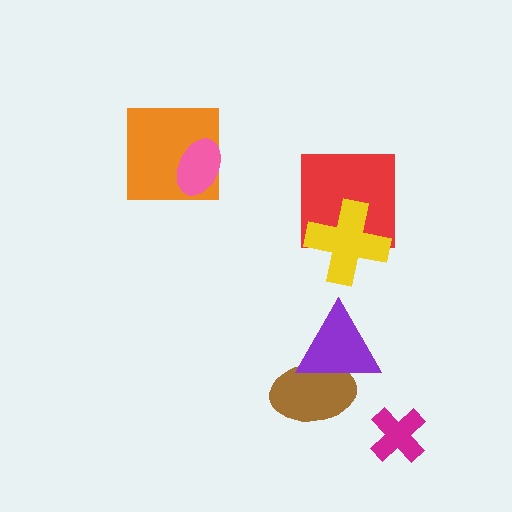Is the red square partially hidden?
Yes, it is partially covered by another shape.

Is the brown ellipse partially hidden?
Yes, it is partially covered by another shape.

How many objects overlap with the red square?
1 object overlaps with the red square.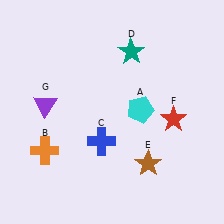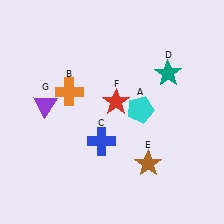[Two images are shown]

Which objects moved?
The objects that moved are: the orange cross (B), the teal star (D), the red star (F).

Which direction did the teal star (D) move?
The teal star (D) moved right.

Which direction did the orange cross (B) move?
The orange cross (B) moved up.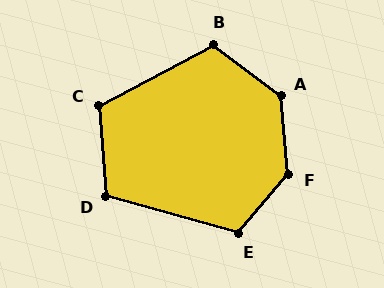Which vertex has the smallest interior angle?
D, at approximately 110 degrees.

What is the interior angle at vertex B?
Approximately 116 degrees (obtuse).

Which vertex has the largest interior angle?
F, at approximately 134 degrees.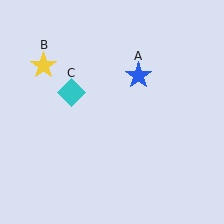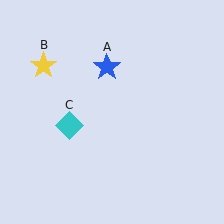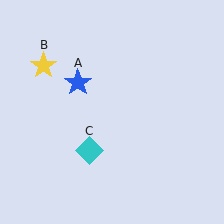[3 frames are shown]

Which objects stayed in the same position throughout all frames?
Yellow star (object B) remained stationary.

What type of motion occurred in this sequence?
The blue star (object A), cyan diamond (object C) rotated counterclockwise around the center of the scene.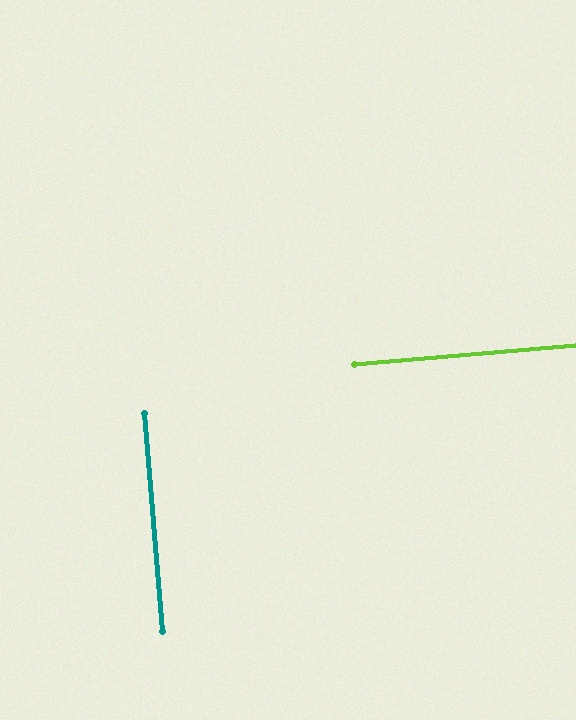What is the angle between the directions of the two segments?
Approximately 90 degrees.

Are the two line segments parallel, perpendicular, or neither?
Perpendicular — they meet at approximately 90°.